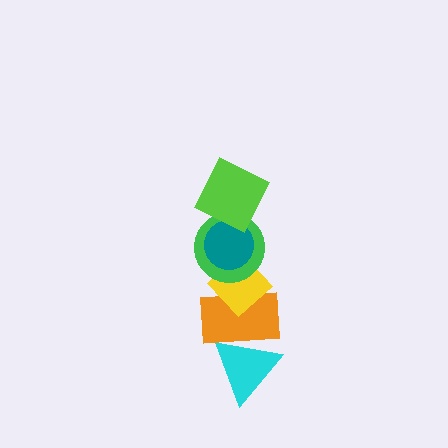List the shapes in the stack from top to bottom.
From top to bottom: the lime square, the teal circle, the green circle, the yellow diamond, the orange rectangle, the cyan triangle.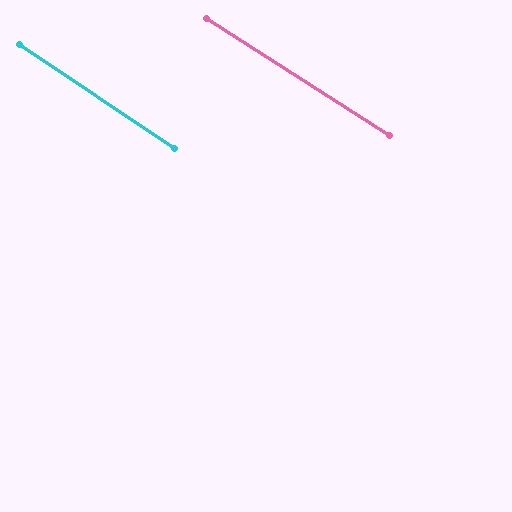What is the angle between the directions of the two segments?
Approximately 2 degrees.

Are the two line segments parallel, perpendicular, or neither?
Parallel — their directions differ by only 1.6°.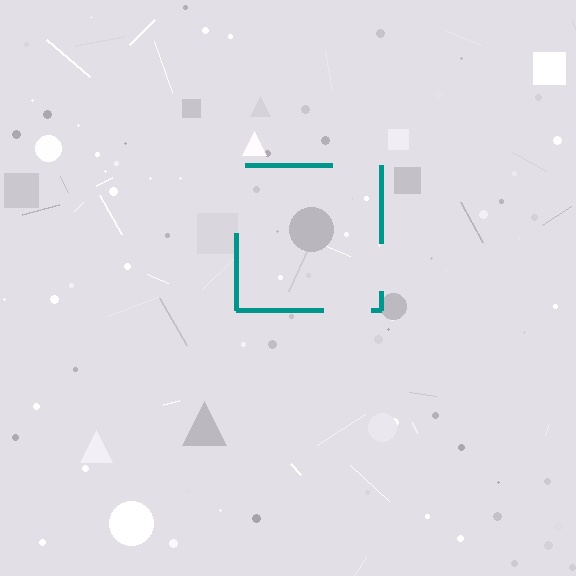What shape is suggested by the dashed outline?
The dashed outline suggests a square.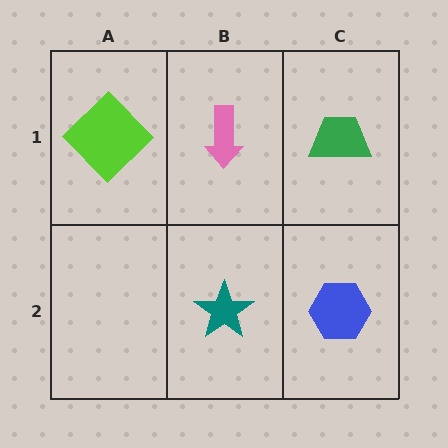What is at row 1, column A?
A lime diamond.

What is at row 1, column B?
A pink arrow.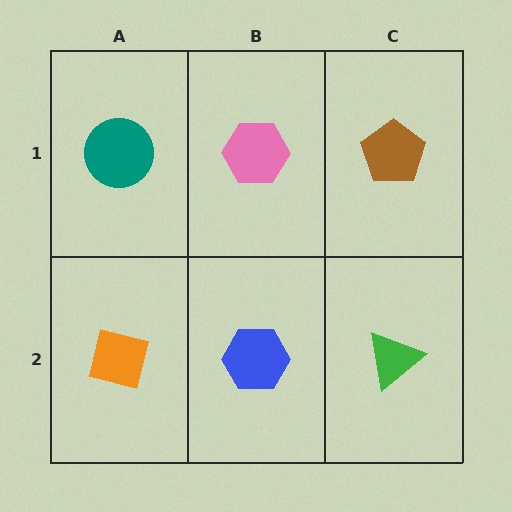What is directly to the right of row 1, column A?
A pink hexagon.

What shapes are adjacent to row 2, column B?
A pink hexagon (row 1, column B), an orange square (row 2, column A), a green triangle (row 2, column C).